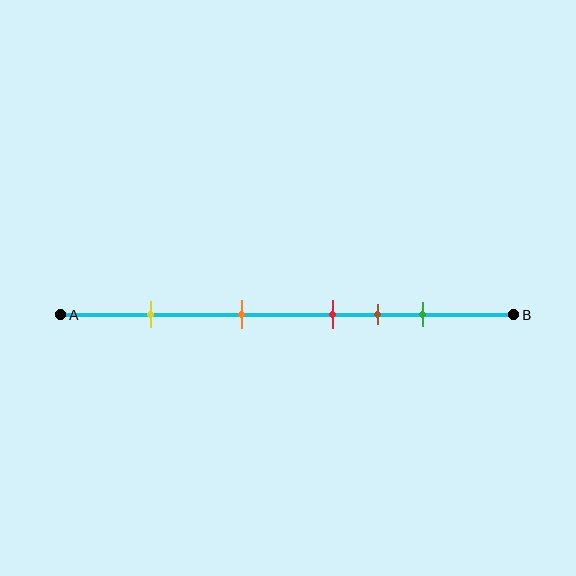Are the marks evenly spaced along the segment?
No, the marks are not evenly spaced.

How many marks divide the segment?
There are 5 marks dividing the segment.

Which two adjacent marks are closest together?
The red and brown marks are the closest adjacent pair.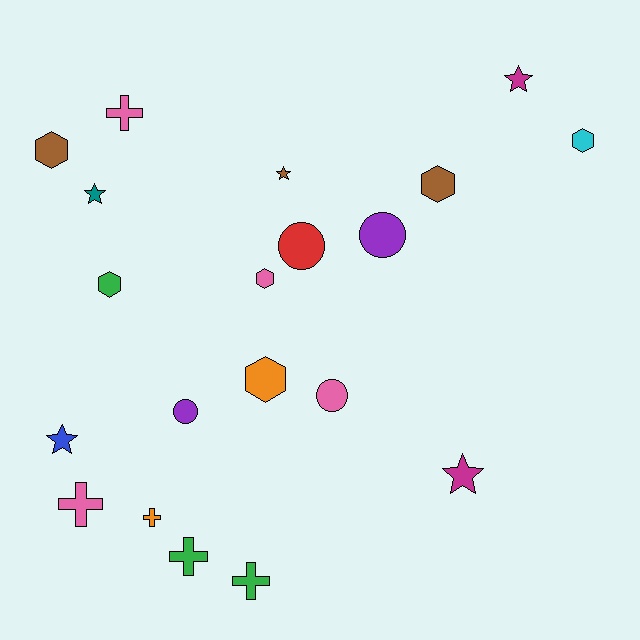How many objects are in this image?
There are 20 objects.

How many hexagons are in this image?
There are 6 hexagons.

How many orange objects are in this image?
There are 2 orange objects.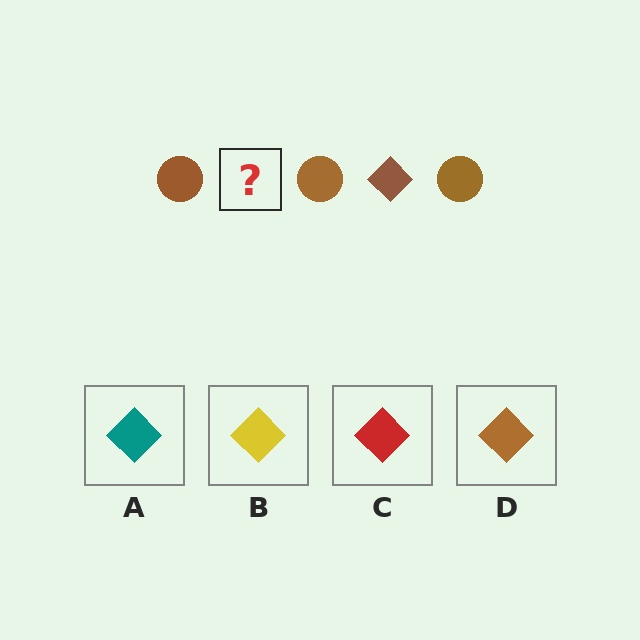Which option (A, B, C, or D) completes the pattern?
D.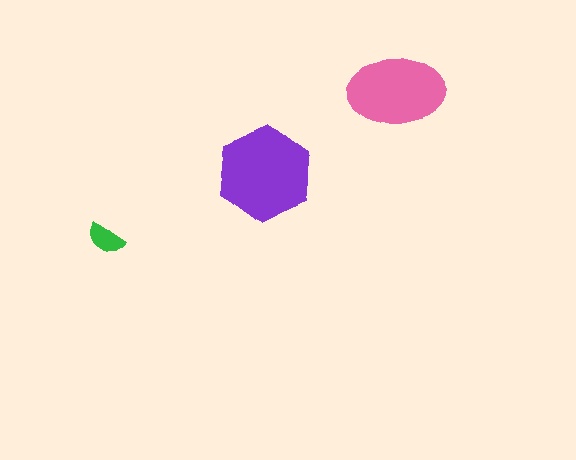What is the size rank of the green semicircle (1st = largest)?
3rd.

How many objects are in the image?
There are 3 objects in the image.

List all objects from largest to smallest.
The purple hexagon, the pink ellipse, the green semicircle.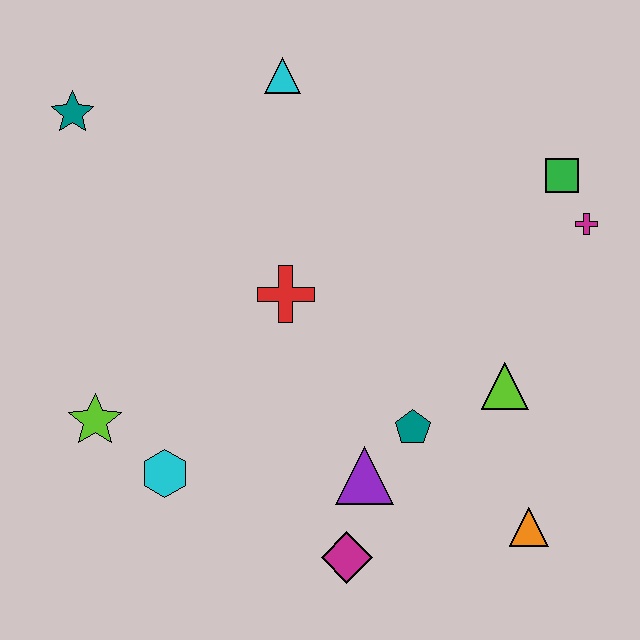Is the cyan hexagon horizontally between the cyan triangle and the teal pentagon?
No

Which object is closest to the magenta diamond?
The purple triangle is closest to the magenta diamond.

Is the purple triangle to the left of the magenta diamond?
No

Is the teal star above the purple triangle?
Yes